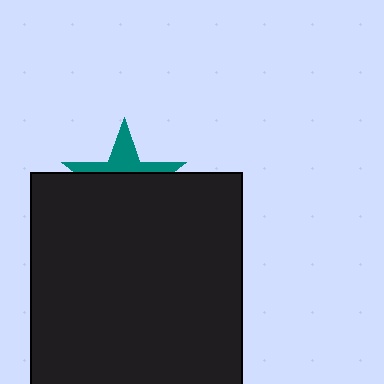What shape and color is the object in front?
The object in front is a black rectangle.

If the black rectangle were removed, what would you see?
You would see the complete teal star.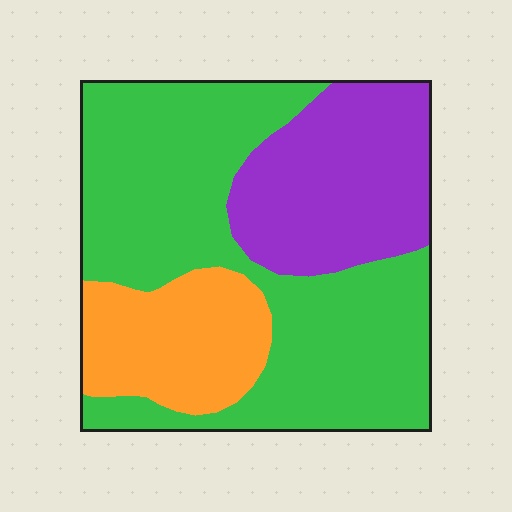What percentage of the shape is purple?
Purple covers around 25% of the shape.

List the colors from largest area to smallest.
From largest to smallest: green, purple, orange.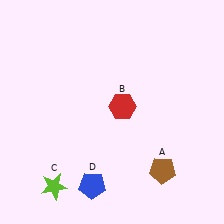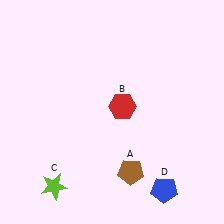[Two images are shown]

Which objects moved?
The objects that moved are: the brown pentagon (A), the blue pentagon (D).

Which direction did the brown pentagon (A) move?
The brown pentagon (A) moved left.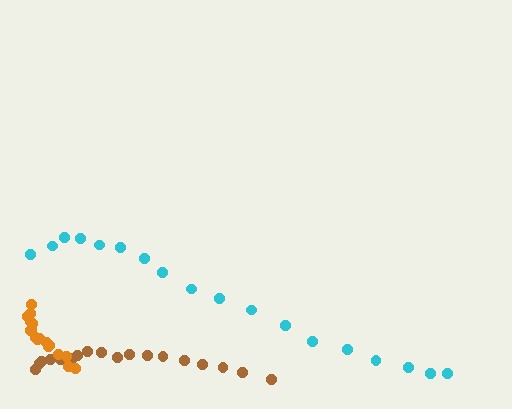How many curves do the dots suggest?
There are 3 distinct paths.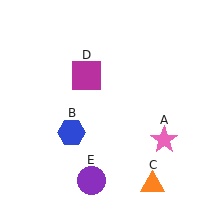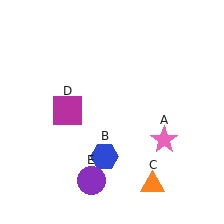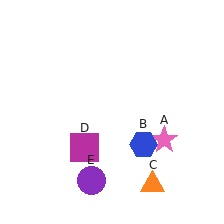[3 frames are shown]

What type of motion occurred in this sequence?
The blue hexagon (object B), magenta square (object D) rotated counterclockwise around the center of the scene.